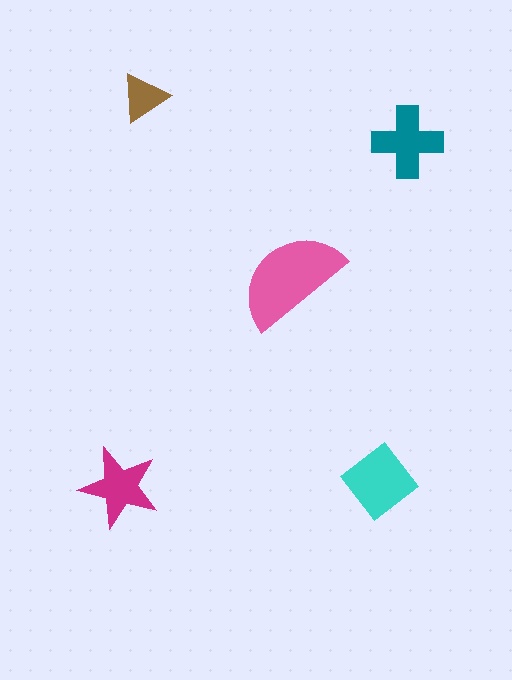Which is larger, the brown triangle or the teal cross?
The teal cross.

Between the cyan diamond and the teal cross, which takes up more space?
The cyan diamond.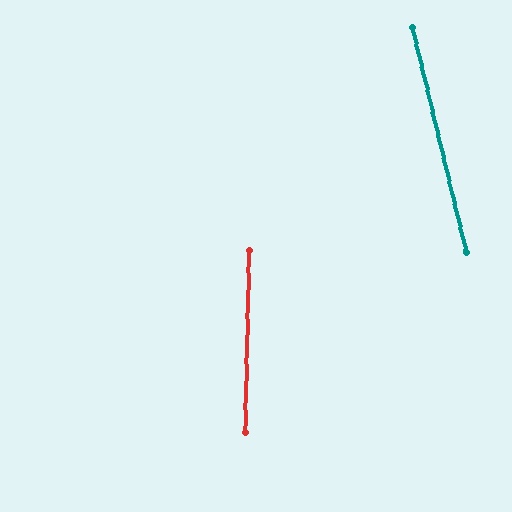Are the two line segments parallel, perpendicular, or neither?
Neither parallel nor perpendicular — they differ by about 14°.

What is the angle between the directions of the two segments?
Approximately 14 degrees.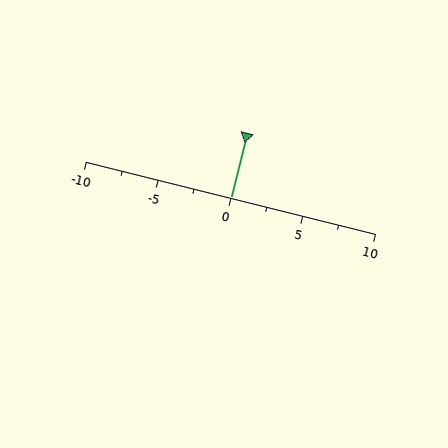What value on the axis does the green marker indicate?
The marker indicates approximately 0.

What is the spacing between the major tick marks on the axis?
The major ticks are spaced 5 apart.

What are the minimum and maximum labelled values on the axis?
The axis runs from -10 to 10.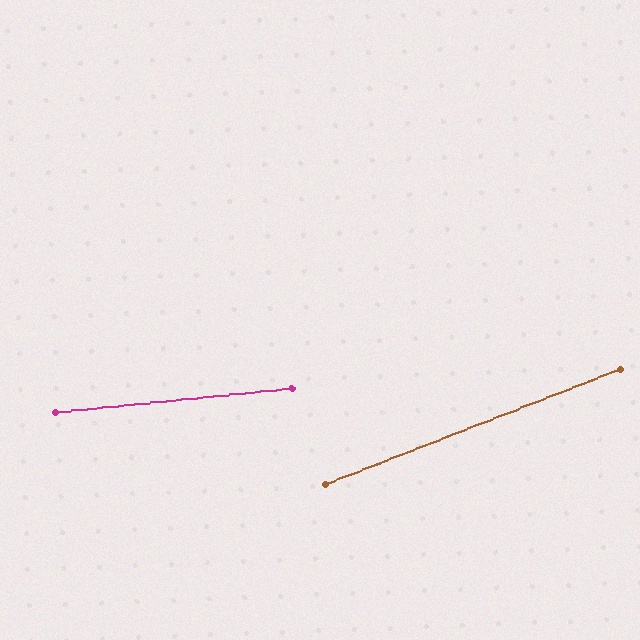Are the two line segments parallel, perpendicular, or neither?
Neither parallel nor perpendicular — they differ by about 16°.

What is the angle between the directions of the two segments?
Approximately 16 degrees.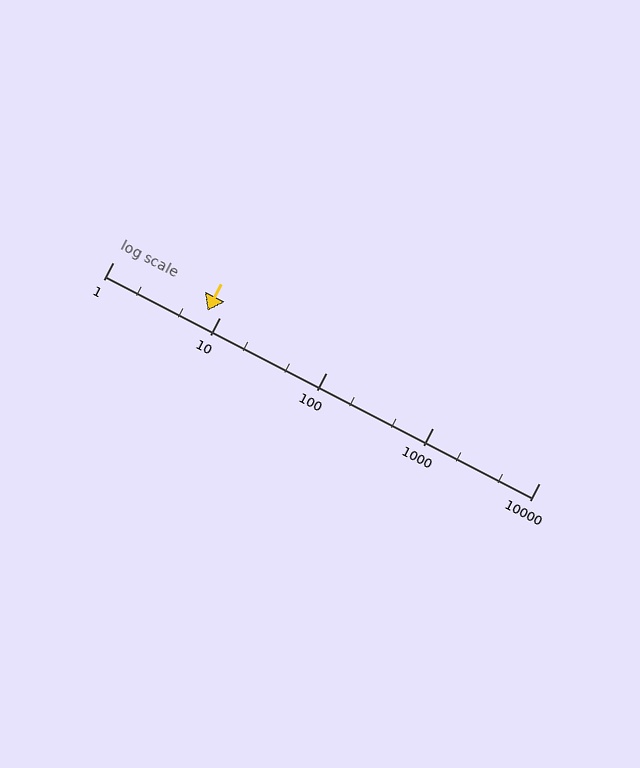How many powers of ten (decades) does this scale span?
The scale spans 4 decades, from 1 to 10000.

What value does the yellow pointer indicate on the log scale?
The pointer indicates approximately 7.7.